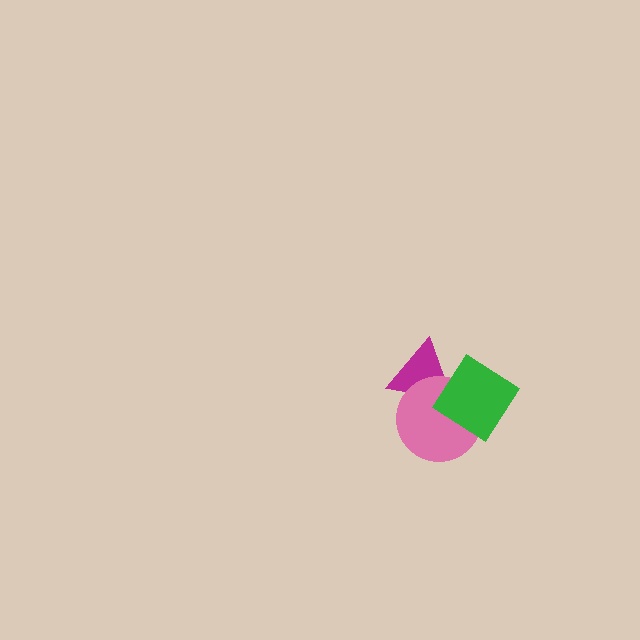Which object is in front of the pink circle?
The green diamond is in front of the pink circle.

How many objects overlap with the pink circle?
2 objects overlap with the pink circle.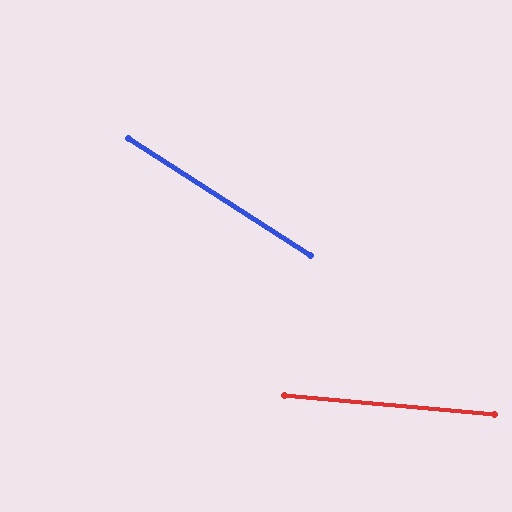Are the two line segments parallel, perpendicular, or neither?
Neither parallel nor perpendicular — they differ by about 28°.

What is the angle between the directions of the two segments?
Approximately 28 degrees.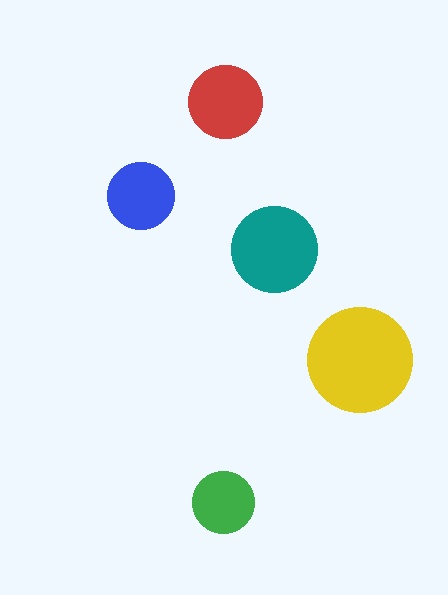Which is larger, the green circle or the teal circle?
The teal one.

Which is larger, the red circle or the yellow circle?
The yellow one.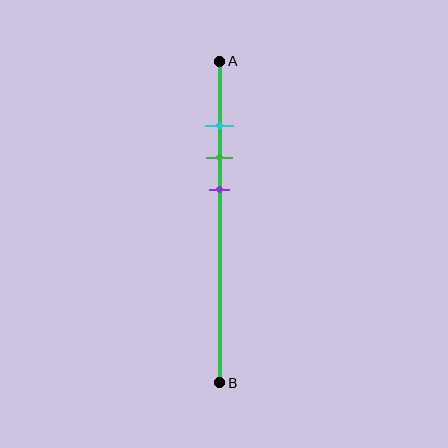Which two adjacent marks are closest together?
The cyan and green marks are the closest adjacent pair.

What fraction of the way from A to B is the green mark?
The green mark is approximately 30% (0.3) of the way from A to B.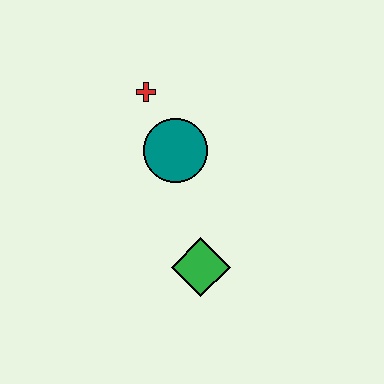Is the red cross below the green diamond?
No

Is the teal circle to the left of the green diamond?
Yes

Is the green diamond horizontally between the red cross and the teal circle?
No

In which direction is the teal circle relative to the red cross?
The teal circle is below the red cross.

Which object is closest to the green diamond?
The teal circle is closest to the green diamond.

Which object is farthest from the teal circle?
The green diamond is farthest from the teal circle.